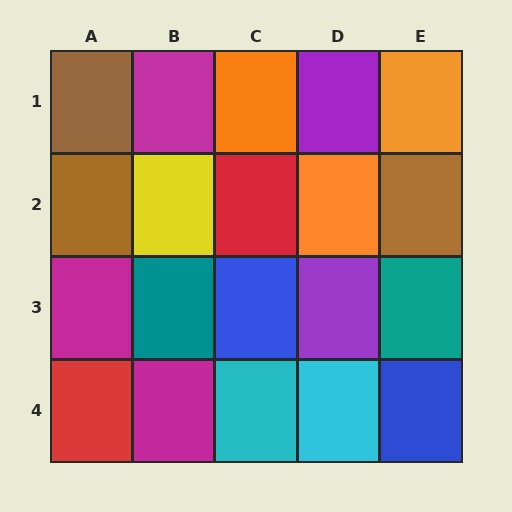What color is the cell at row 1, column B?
Magenta.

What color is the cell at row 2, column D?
Orange.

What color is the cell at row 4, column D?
Cyan.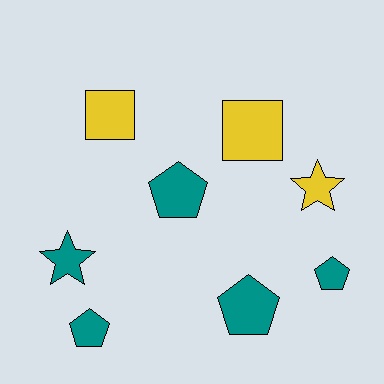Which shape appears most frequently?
Pentagon, with 4 objects.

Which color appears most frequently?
Teal, with 5 objects.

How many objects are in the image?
There are 8 objects.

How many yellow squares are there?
There are 2 yellow squares.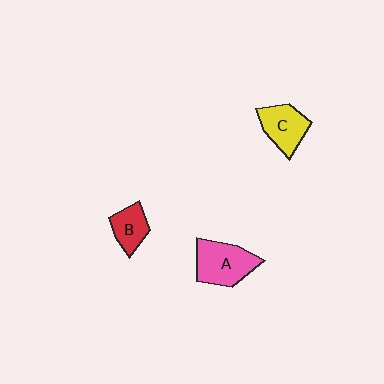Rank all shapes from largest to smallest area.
From largest to smallest: A (pink), C (yellow), B (red).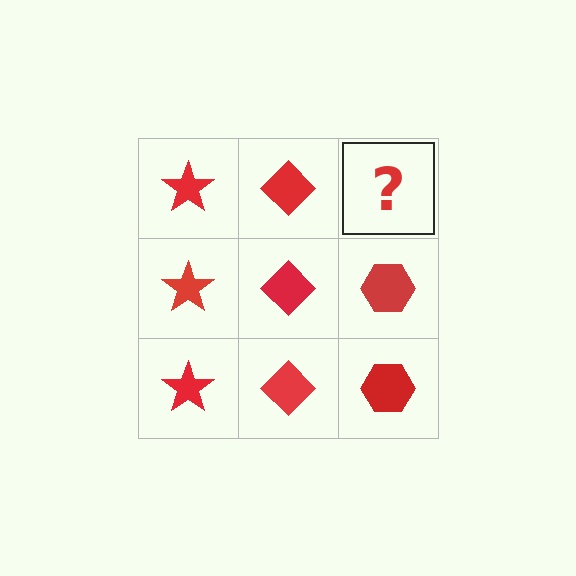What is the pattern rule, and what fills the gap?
The rule is that each column has a consistent shape. The gap should be filled with a red hexagon.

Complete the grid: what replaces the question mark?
The question mark should be replaced with a red hexagon.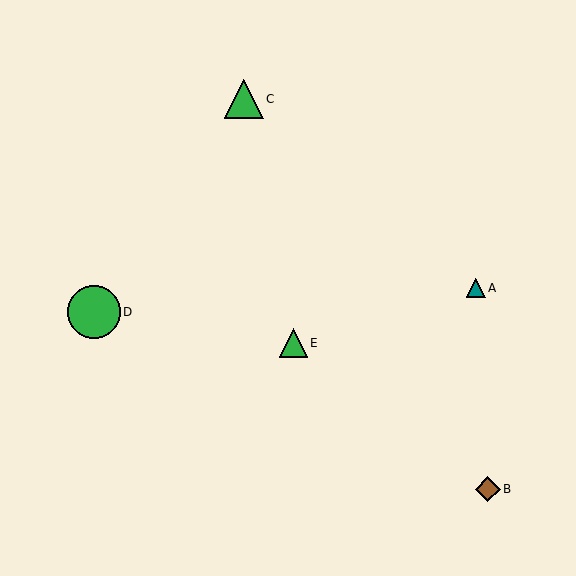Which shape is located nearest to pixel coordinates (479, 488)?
The brown diamond (labeled B) at (488, 489) is nearest to that location.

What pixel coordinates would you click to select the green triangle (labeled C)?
Click at (244, 99) to select the green triangle C.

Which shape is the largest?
The green circle (labeled D) is the largest.